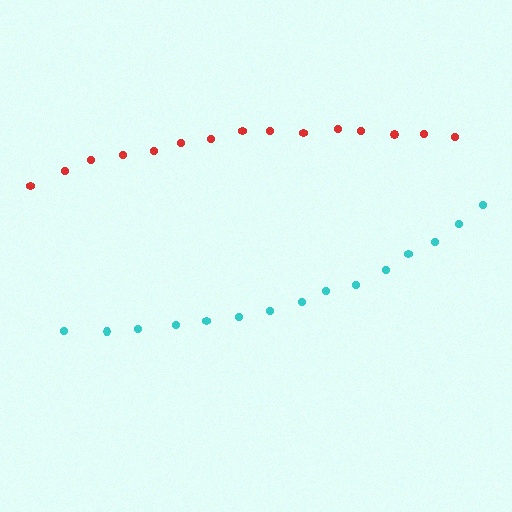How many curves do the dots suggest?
There are 2 distinct paths.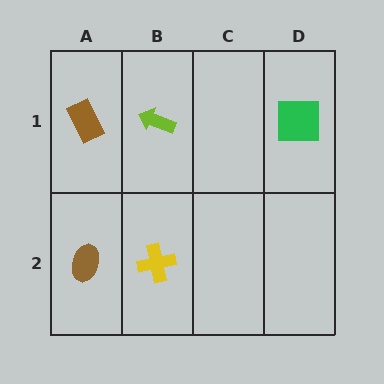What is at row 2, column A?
A brown ellipse.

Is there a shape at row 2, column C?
No, that cell is empty.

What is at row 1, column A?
A brown rectangle.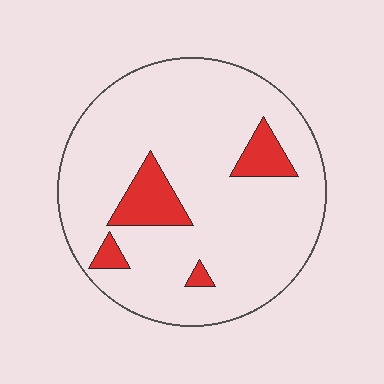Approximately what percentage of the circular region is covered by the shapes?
Approximately 10%.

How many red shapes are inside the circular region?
4.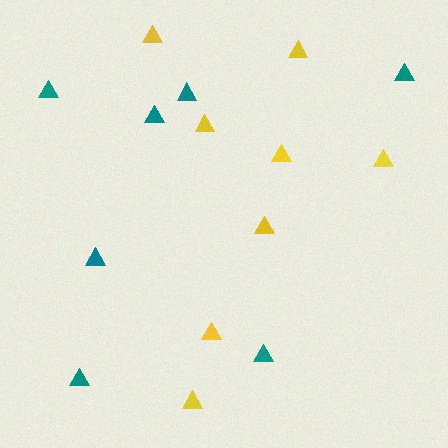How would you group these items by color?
There are 2 groups: one group of yellow triangles (8) and one group of teal triangles (7).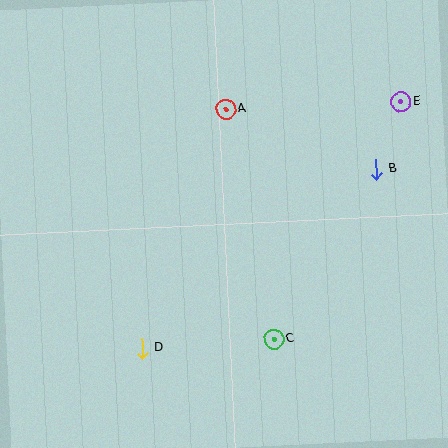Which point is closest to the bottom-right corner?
Point C is closest to the bottom-right corner.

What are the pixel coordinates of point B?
Point B is at (377, 169).